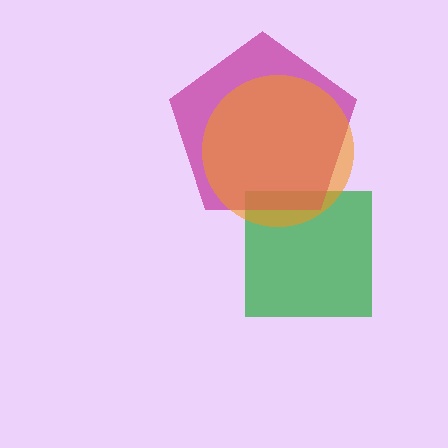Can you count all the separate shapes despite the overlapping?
Yes, there are 3 separate shapes.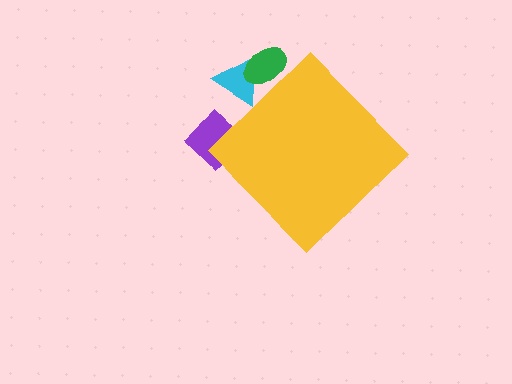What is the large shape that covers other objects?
A yellow diamond.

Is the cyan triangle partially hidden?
Yes, the cyan triangle is partially hidden behind the yellow diamond.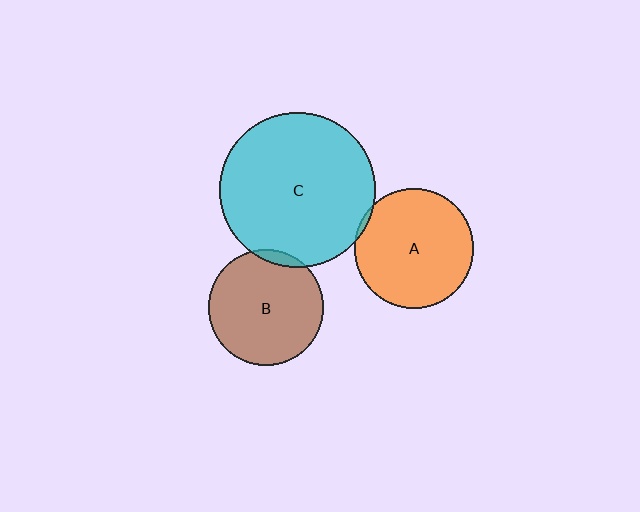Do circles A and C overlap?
Yes.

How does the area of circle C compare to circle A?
Approximately 1.7 times.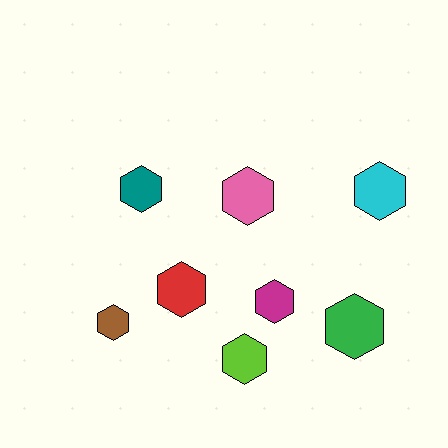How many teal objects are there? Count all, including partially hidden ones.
There is 1 teal object.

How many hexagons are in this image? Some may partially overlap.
There are 8 hexagons.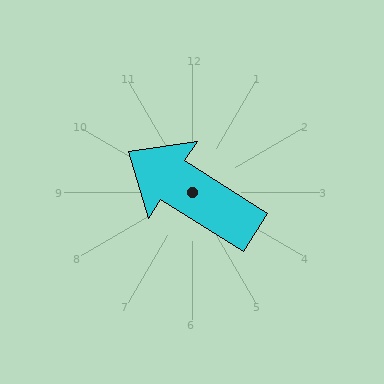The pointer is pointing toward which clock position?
Roughly 10 o'clock.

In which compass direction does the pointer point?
Northwest.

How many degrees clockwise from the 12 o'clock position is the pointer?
Approximately 302 degrees.